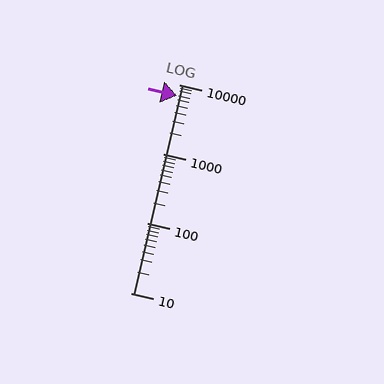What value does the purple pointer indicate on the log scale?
The pointer indicates approximately 6800.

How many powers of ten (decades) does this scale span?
The scale spans 3 decades, from 10 to 10000.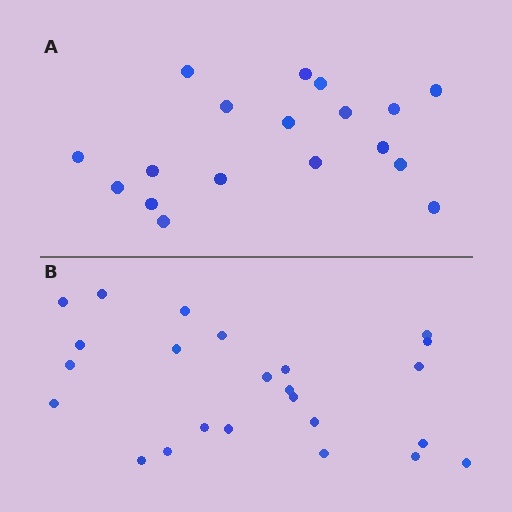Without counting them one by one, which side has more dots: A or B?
Region B (the bottom region) has more dots.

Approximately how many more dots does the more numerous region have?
Region B has about 6 more dots than region A.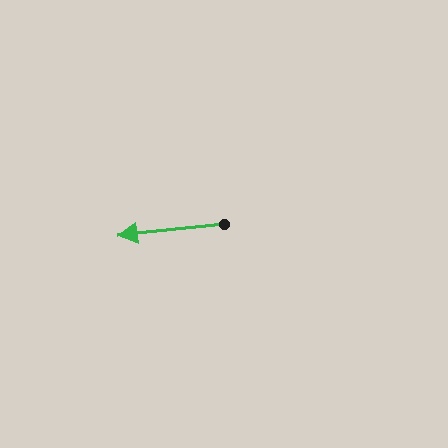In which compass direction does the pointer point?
West.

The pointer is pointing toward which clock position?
Roughly 9 o'clock.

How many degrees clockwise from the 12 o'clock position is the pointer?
Approximately 264 degrees.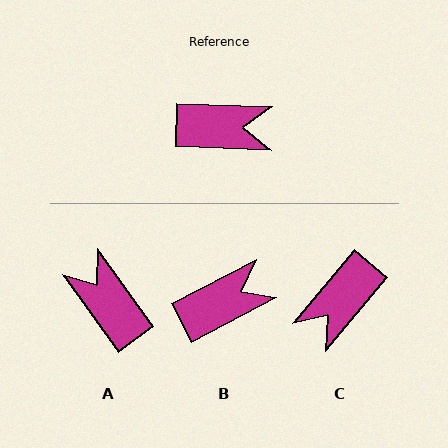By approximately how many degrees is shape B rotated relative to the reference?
Approximately 30 degrees counter-clockwise.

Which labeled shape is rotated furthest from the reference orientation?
A, about 128 degrees away.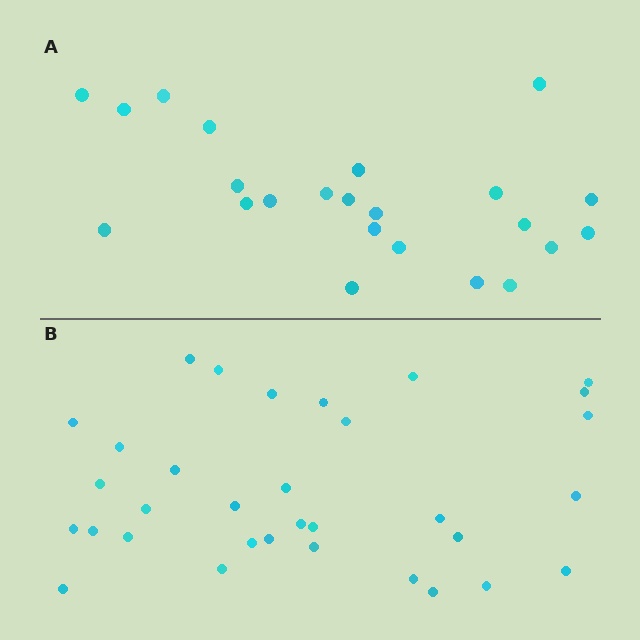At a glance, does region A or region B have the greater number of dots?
Region B (the bottom region) has more dots.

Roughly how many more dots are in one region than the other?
Region B has roughly 10 or so more dots than region A.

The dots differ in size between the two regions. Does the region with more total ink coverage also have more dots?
No. Region A has more total ink coverage because its dots are larger, but region B actually contains more individual dots. Total area can be misleading — the number of items is what matters here.